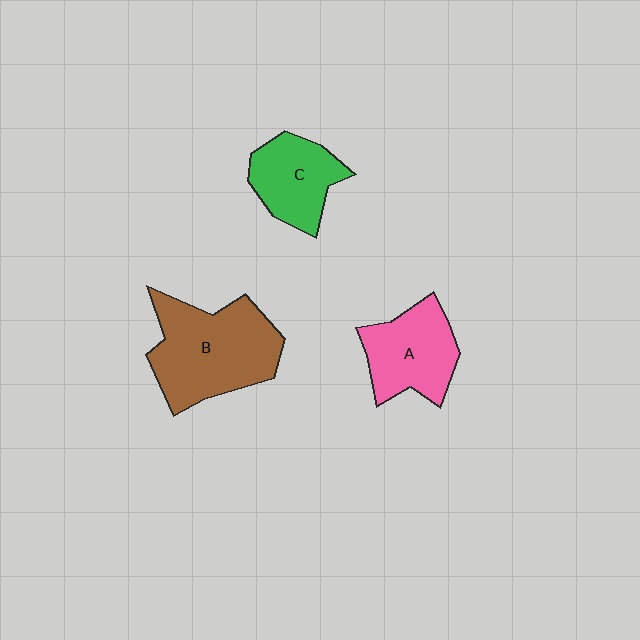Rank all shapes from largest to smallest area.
From largest to smallest: B (brown), A (pink), C (green).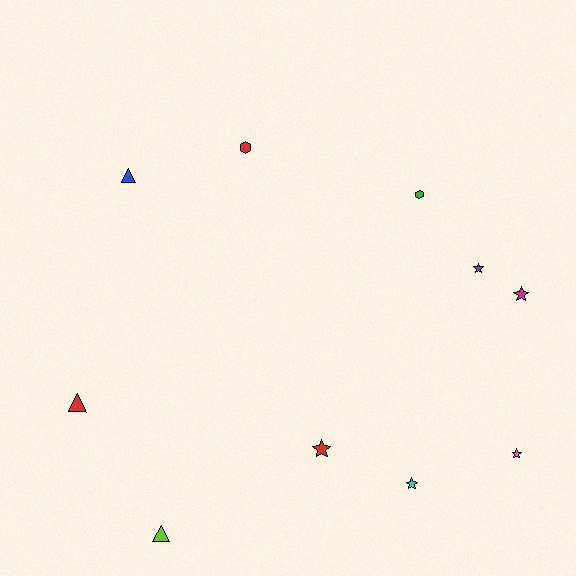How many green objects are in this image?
There is 1 green object.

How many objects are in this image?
There are 10 objects.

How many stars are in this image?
There are 5 stars.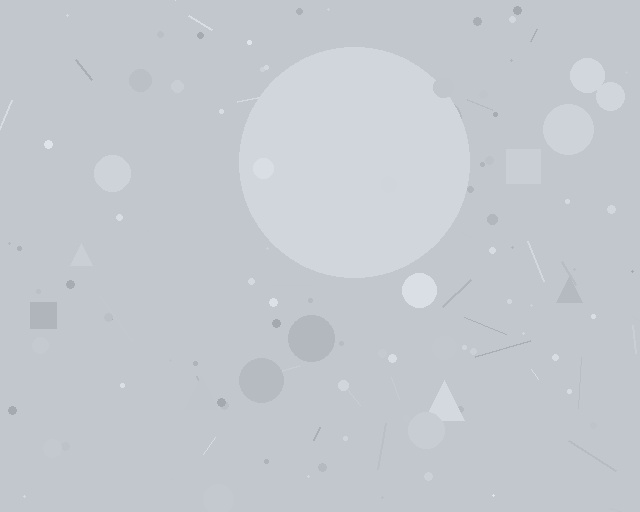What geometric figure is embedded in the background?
A circle is embedded in the background.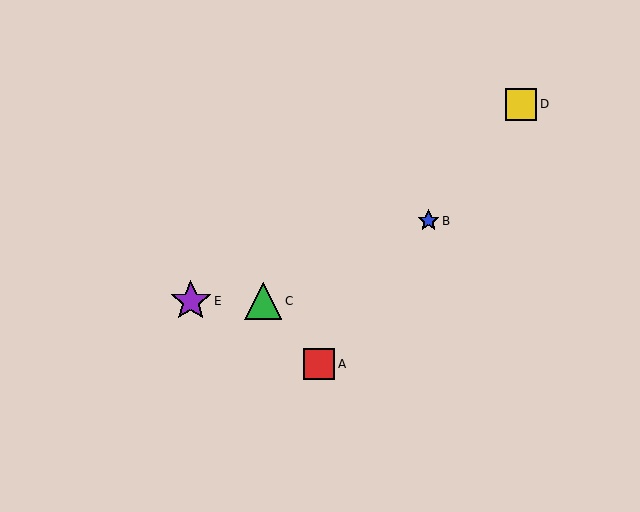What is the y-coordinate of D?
Object D is at y≈104.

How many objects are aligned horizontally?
2 objects (C, E) are aligned horizontally.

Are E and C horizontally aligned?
Yes, both are at y≈301.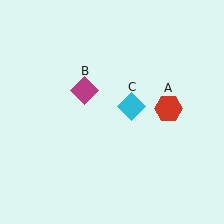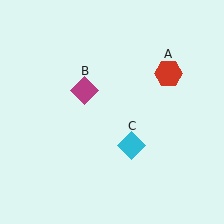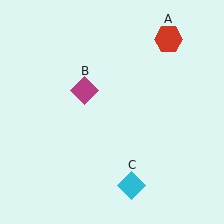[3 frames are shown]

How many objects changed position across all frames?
2 objects changed position: red hexagon (object A), cyan diamond (object C).